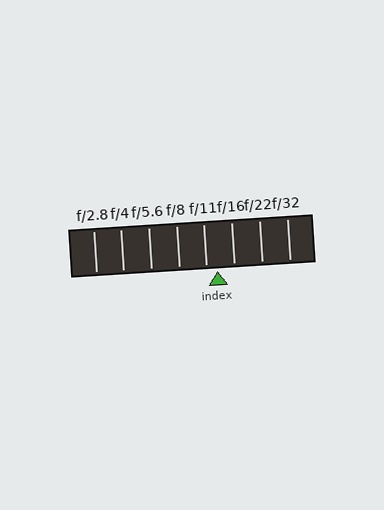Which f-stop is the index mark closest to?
The index mark is closest to f/11.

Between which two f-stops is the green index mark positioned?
The index mark is between f/11 and f/16.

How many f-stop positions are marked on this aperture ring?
There are 8 f-stop positions marked.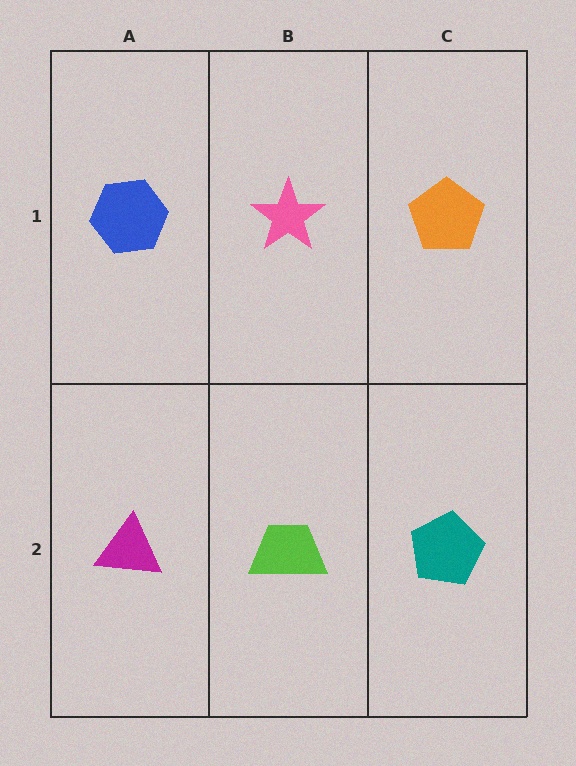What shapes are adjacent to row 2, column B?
A pink star (row 1, column B), a magenta triangle (row 2, column A), a teal pentagon (row 2, column C).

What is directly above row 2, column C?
An orange pentagon.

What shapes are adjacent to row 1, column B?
A lime trapezoid (row 2, column B), a blue hexagon (row 1, column A), an orange pentagon (row 1, column C).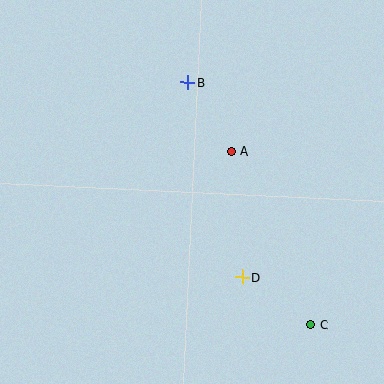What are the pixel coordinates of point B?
Point B is at (188, 82).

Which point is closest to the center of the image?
Point A at (231, 151) is closest to the center.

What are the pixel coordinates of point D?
Point D is at (242, 277).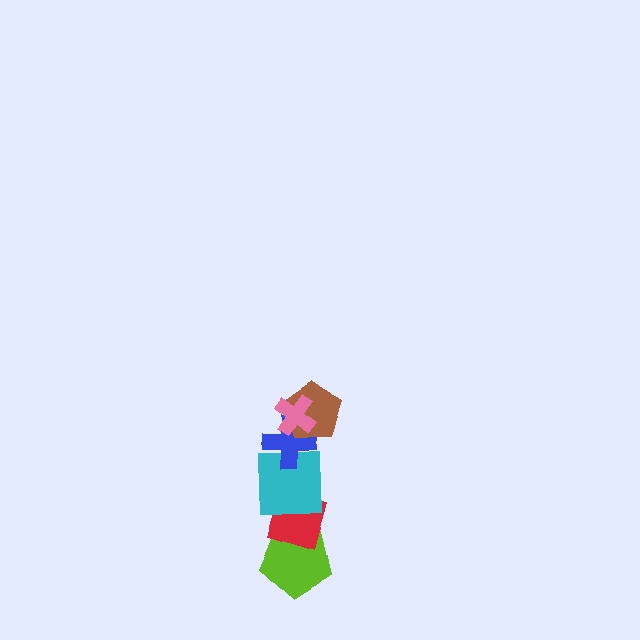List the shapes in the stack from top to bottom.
From top to bottom: the pink cross, the brown pentagon, the blue cross, the cyan square, the red diamond, the lime pentagon.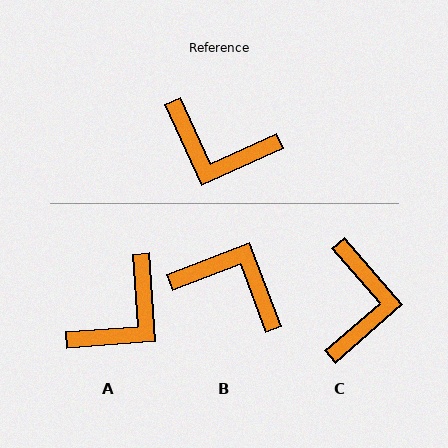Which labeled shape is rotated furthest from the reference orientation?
B, about 176 degrees away.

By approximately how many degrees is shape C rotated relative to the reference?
Approximately 107 degrees counter-clockwise.